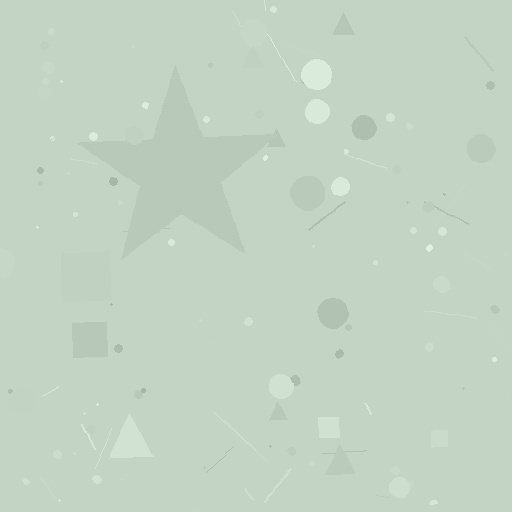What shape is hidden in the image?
A star is hidden in the image.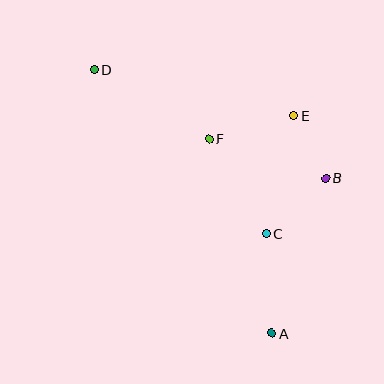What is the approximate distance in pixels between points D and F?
The distance between D and F is approximately 134 pixels.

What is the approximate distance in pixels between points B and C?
The distance between B and C is approximately 81 pixels.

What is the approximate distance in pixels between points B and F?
The distance between B and F is approximately 123 pixels.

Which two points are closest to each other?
Points B and E are closest to each other.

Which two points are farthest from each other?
Points A and D are farthest from each other.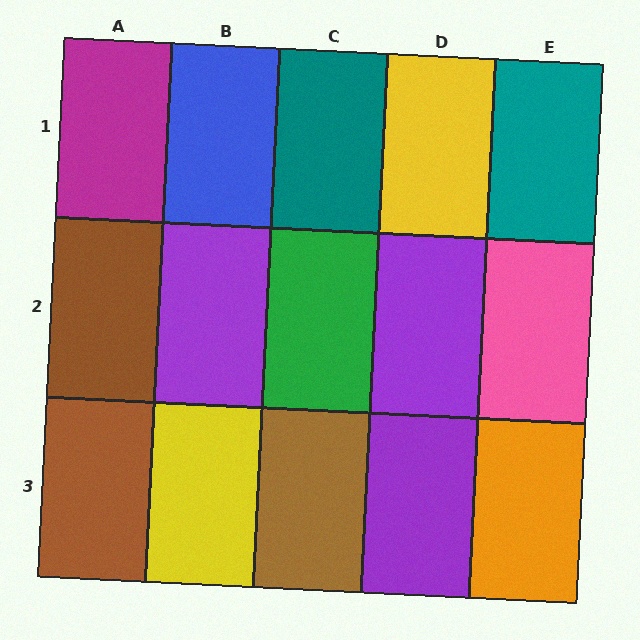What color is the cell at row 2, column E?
Pink.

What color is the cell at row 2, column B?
Purple.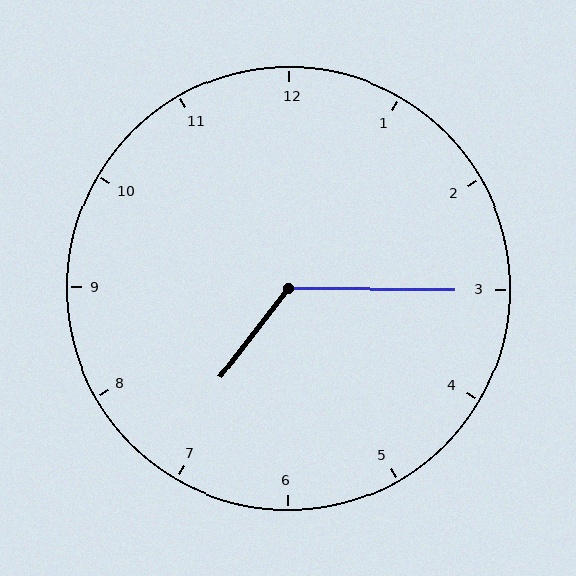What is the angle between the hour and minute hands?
Approximately 128 degrees.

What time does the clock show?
7:15.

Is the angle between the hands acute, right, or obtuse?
It is obtuse.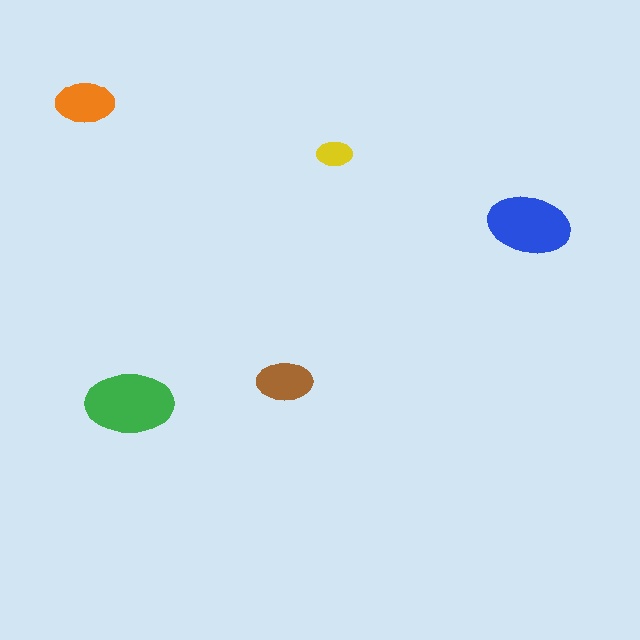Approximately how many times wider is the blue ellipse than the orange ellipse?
About 1.5 times wider.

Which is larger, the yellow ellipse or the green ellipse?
The green one.